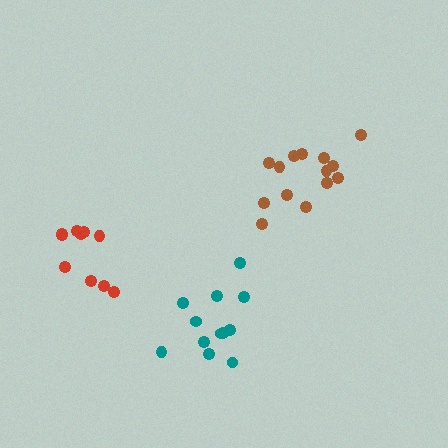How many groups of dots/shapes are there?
There are 3 groups.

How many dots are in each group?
Group 1: 12 dots, Group 2: 14 dots, Group 3: 10 dots (36 total).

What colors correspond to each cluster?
The clusters are colored: teal, brown, red.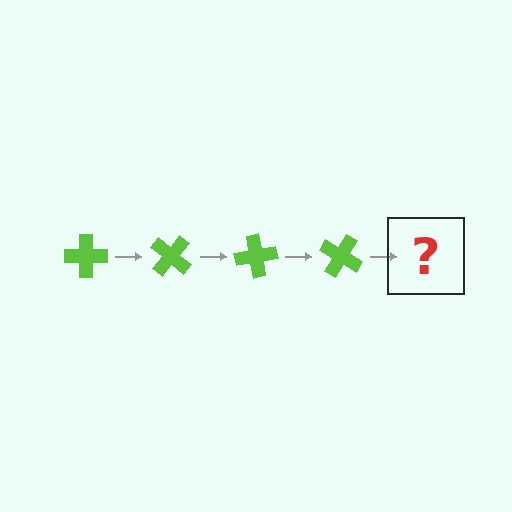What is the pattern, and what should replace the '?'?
The pattern is that the cross rotates 40 degrees each step. The '?' should be a lime cross rotated 160 degrees.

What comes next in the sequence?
The next element should be a lime cross rotated 160 degrees.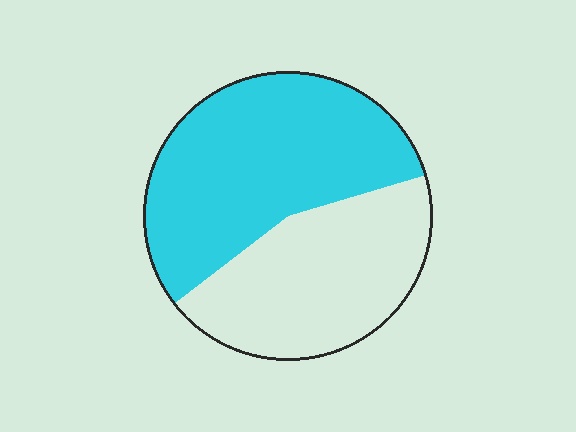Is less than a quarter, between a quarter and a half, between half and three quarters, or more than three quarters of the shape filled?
Between half and three quarters.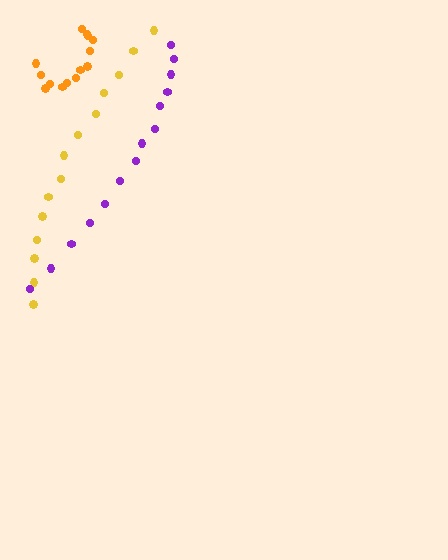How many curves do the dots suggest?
There are 3 distinct paths.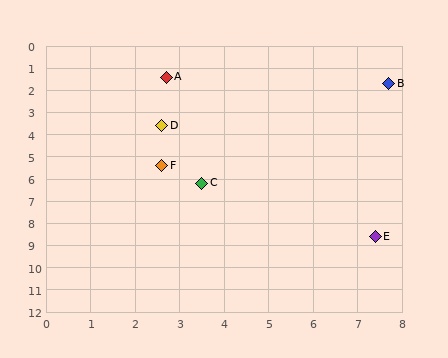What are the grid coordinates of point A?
Point A is at approximately (2.7, 1.4).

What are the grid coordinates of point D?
Point D is at approximately (2.6, 3.6).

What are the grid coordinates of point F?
Point F is at approximately (2.6, 5.4).